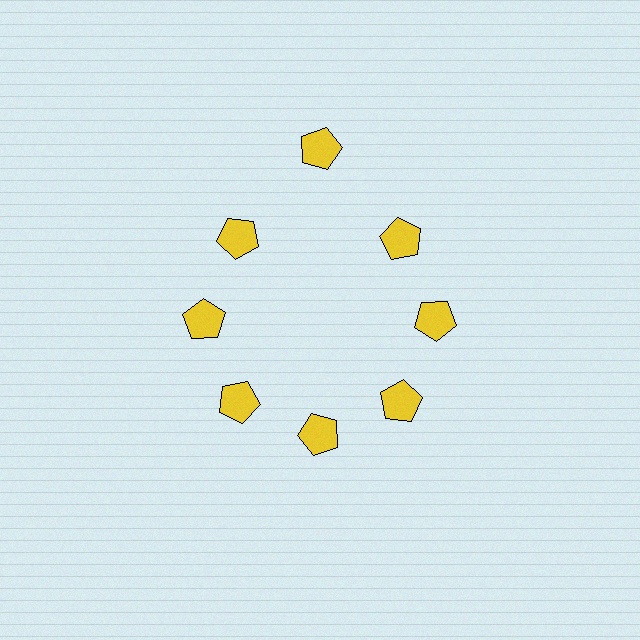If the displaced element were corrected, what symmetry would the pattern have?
It would have 8-fold rotational symmetry — the pattern would map onto itself every 45 degrees.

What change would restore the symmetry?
The symmetry would be restored by moving it inward, back onto the ring so that all 8 pentagons sit at equal angles and equal distance from the center.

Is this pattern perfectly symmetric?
No. The 8 yellow pentagons are arranged in a ring, but one element near the 12 o'clock position is pushed outward from the center, breaking the 8-fold rotational symmetry.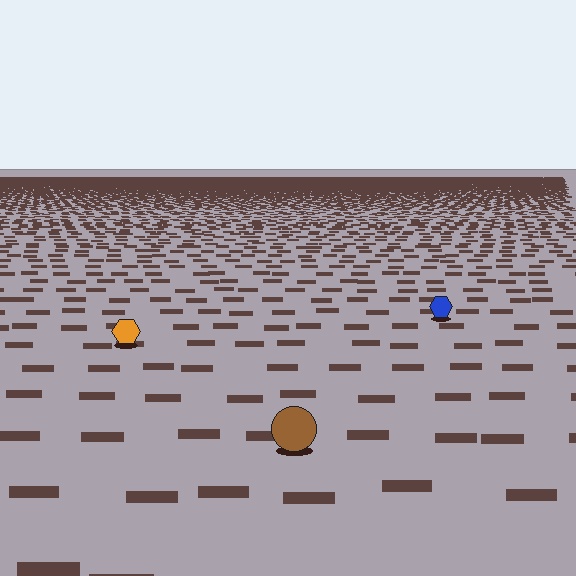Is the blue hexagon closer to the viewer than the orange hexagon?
No. The orange hexagon is closer — you can tell from the texture gradient: the ground texture is coarser near it.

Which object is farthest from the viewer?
The blue hexagon is farthest from the viewer. It appears smaller and the ground texture around it is denser.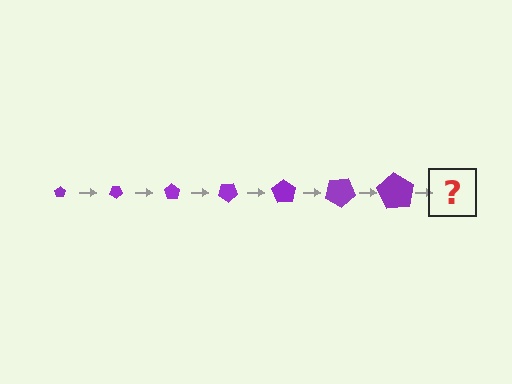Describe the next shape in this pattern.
It should be a pentagon, larger than the previous one and rotated 245 degrees from the start.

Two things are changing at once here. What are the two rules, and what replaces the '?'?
The two rules are that the pentagon grows larger each step and it rotates 35 degrees each step. The '?' should be a pentagon, larger than the previous one and rotated 245 degrees from the start.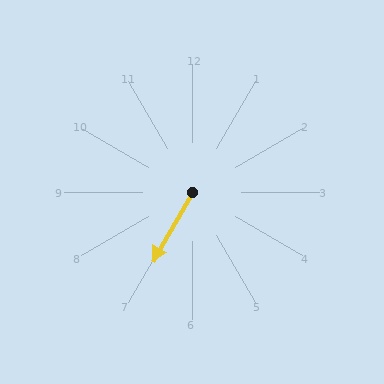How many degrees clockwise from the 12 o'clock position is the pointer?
Approximately 210 degrees.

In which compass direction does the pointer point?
Southwest.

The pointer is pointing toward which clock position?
Roughly 7 o'clock.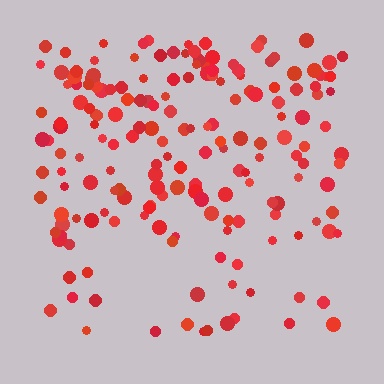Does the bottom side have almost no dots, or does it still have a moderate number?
Still a moderate number, just noticeably fewer than the top.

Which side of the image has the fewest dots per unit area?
The bottom.